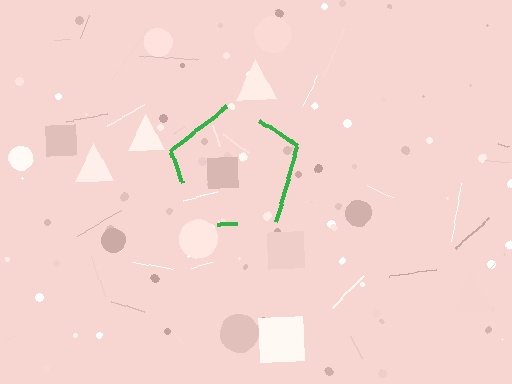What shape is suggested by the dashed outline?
The dashed outline suggests a pentagon.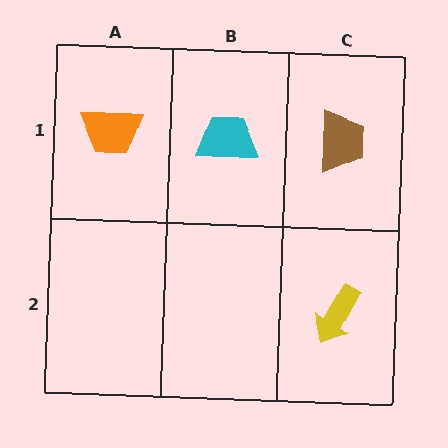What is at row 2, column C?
A yellow arrow.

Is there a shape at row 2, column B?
No, that cell is empty.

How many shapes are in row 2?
1 shape.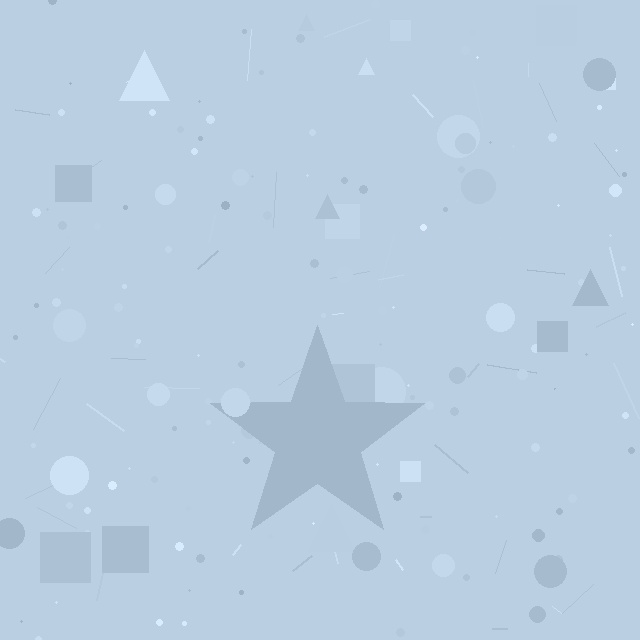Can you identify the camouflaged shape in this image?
The camouflaged shape is a star.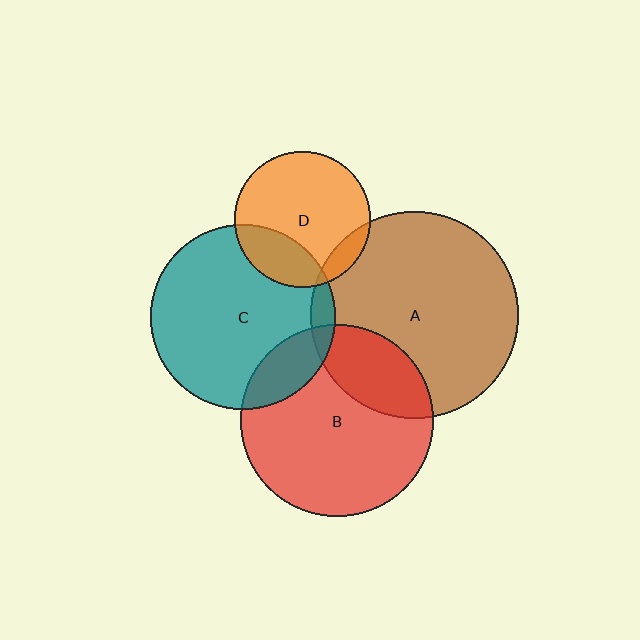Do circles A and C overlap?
Yes.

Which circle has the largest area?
Circle A (brown).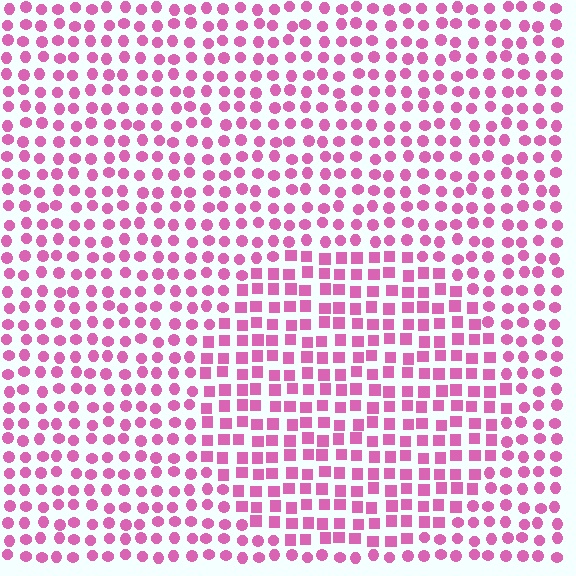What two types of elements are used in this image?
The image uses squares inside the circle region and circles outside it.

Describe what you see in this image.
The image is filled with small pink elements arranged in a uniform grid. A circle-shaped region contains squares, while the surrounding area contains circles. The boundary is defined purely by the change in element shape.